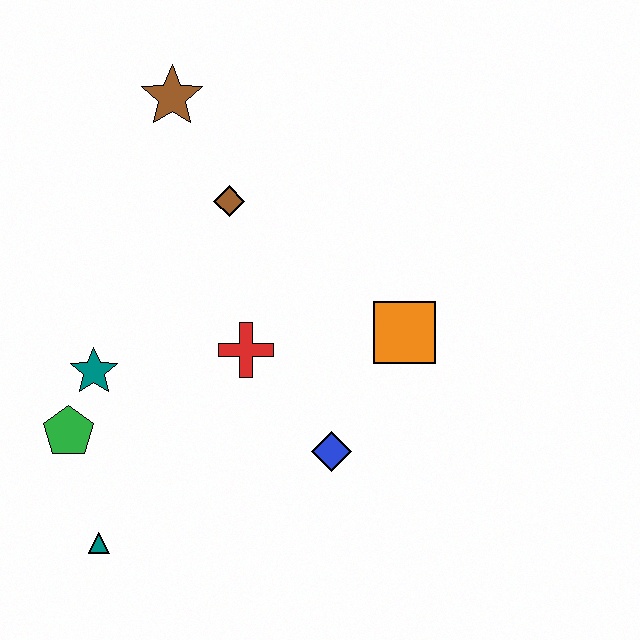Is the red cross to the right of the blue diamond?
No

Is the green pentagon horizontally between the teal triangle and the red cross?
No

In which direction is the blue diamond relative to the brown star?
The blue diamond is below the brown star.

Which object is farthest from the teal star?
The orange square is farthest from the teal star.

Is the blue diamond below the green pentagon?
Yes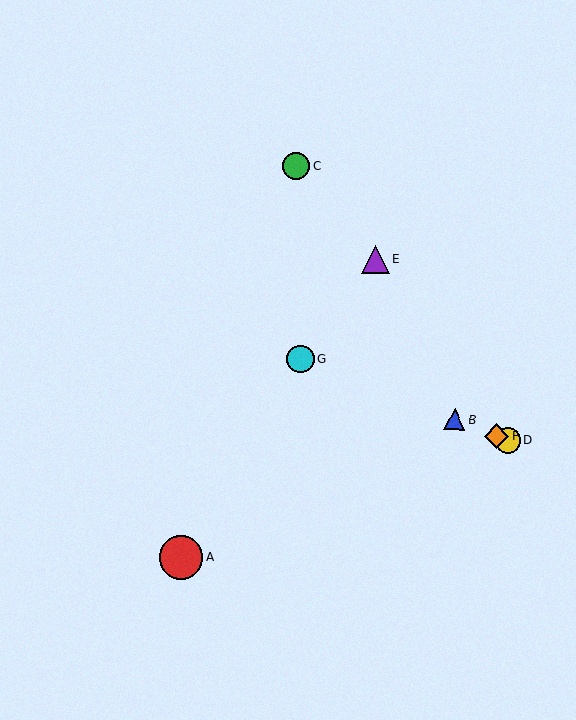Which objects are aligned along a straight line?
Objects B, D, F, G are aligned along a straight line.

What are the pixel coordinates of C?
Object C is at (296, 166).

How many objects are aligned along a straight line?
4 objects (B, D, F, G) are aligned along a straight line.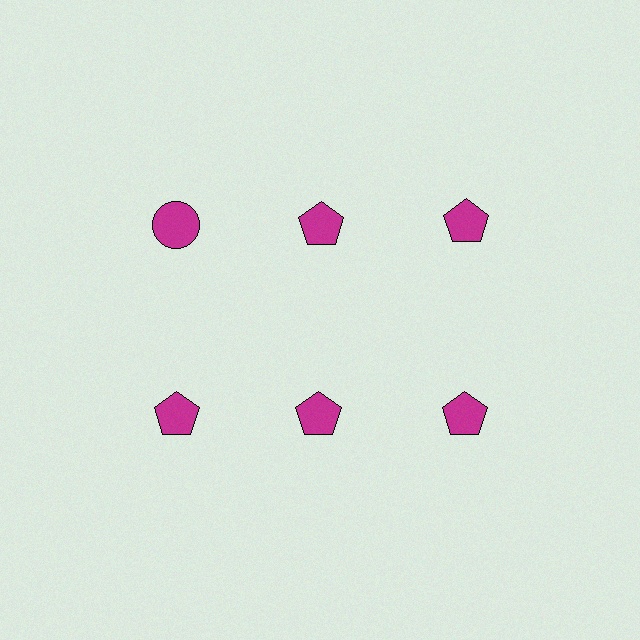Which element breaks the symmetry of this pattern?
The magenta circle in the top row, leftmost column breaks the symmetry. All other shapes are magenta pentagons.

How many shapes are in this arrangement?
There are 6 shapes arranged in a grid pattern.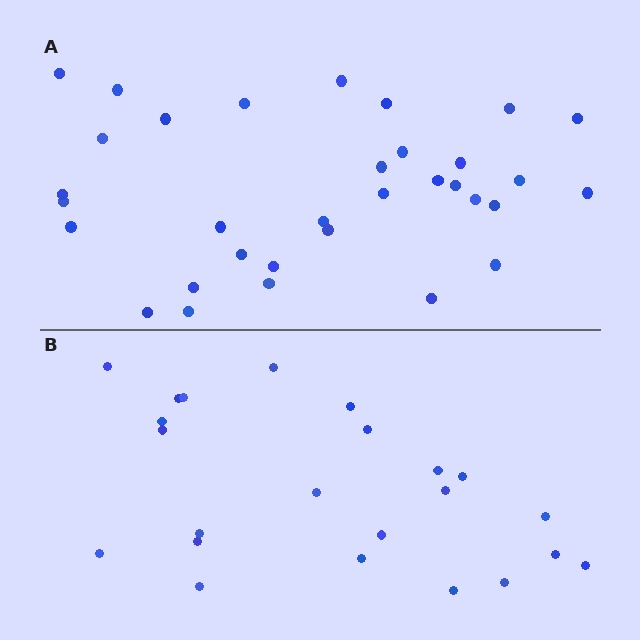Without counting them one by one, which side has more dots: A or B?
Region A (the top region) has more dots.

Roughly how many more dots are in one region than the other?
Region A has roughly 10 or so more dots than region B.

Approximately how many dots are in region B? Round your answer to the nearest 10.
About 20 dots. (The exact count is 23, which rounds to 20.)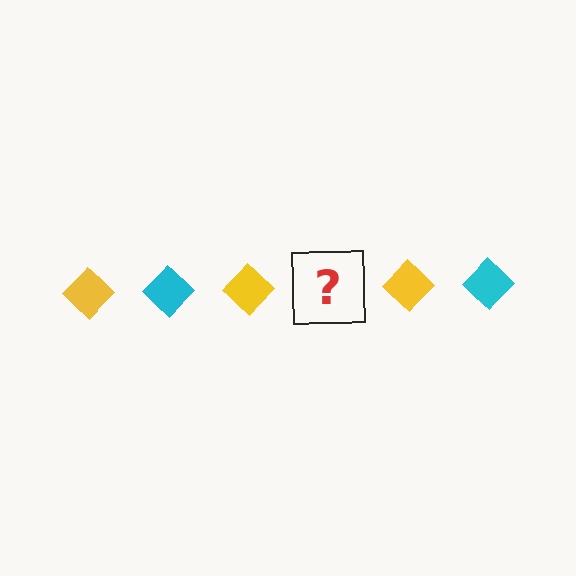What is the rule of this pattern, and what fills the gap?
The rule is that the pattern cycles through yellow, cyan diamonds. The gap should be filled with a cyan diamond.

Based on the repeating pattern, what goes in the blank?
The blank should be a cyan diamond.